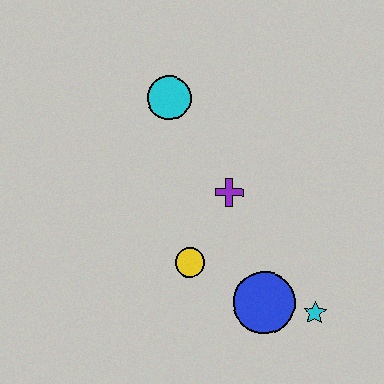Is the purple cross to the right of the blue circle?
No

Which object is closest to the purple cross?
The yellow circle is closest to the purple cross.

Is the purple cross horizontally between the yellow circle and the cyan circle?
No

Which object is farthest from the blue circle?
The cyan circle is farthest from the blue circle.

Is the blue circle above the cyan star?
Yes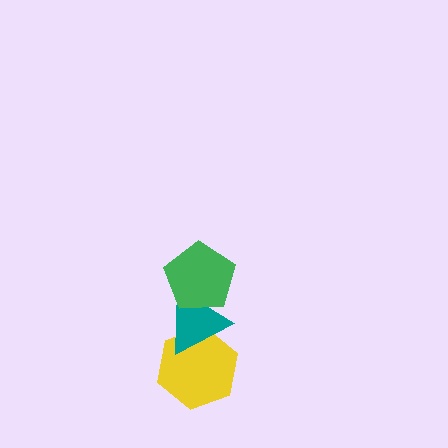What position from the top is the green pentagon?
The green pentagon is 1st from the top.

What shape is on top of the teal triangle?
The green pentagon is on top of the teal triangle.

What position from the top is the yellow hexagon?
The yellow hexagon is 3rd from the top.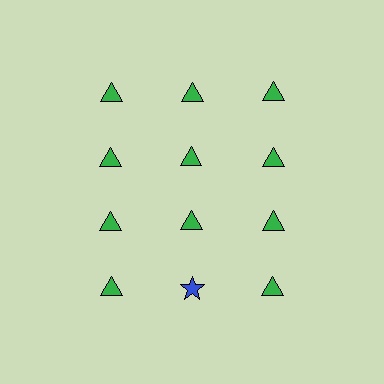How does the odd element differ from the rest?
It differs in both color (blue instead of green) and shape (star instead of triangle).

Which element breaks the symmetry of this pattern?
The blue star in the fourth row, second from left column breaks the symmetry. All other shapes are green triangles.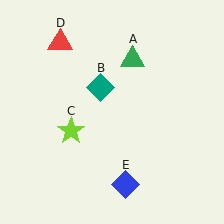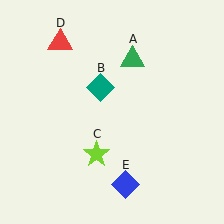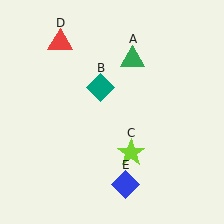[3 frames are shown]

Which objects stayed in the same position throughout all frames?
Green triangle (object A) and teal diamond (object B) and red triangle (object D) and blue diamond (object E) remained stationary.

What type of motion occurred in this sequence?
The lime star (object C) rotated counterclockwise around the center of the scene.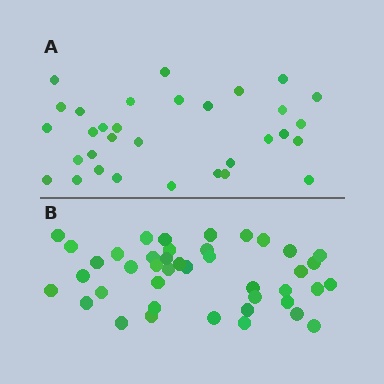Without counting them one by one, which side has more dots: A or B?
Region B (the bottom region) has more dots.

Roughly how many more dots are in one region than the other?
Region B has roughly 10 or so more dots than region A.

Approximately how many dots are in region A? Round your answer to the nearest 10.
About 30 dots. (The exact count is 32, which rounds to 30.)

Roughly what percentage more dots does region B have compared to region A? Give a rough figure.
About 30% more.